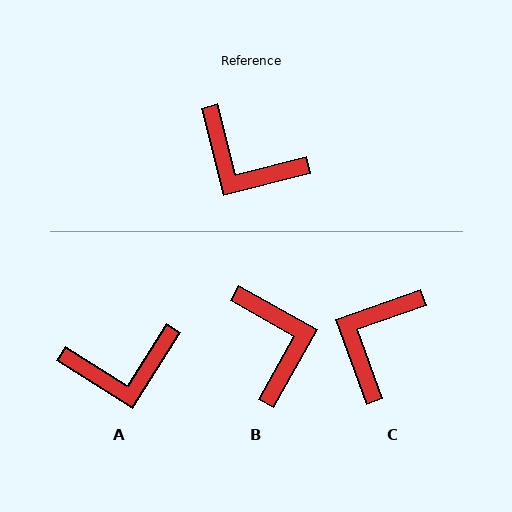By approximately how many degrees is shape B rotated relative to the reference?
Approximately 136 degrees counter-clockwise.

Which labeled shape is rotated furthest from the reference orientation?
B, about 136 degrees away.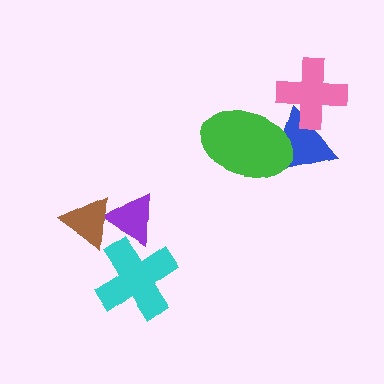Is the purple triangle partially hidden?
Yes, it is partially covered by another shape.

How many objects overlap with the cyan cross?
1 object overlaps with the cyan cross.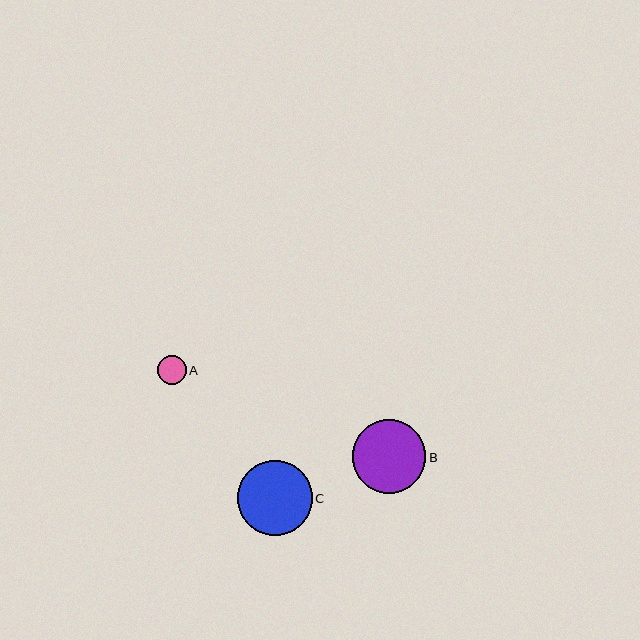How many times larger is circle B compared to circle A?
Circle B is approximately 2.6 times the size of circle A.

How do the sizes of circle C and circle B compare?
Circle C and circle B are approximately the same size.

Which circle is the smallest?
Circle A is the smallest with a size of approximately 29 pixels.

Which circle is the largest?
Circle C is the largest with a size of approximately 75 pixels.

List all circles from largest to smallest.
From largest to smallest: C, B, A.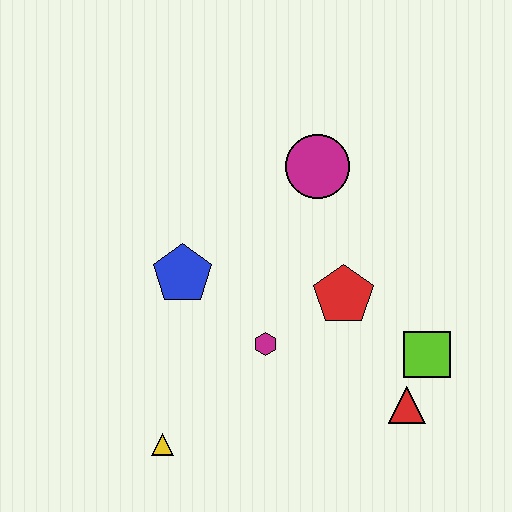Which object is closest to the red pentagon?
The magenta hexagon is closest to the red pentagon.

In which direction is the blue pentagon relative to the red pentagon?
The blue pentagon is to the left of the red pentagon.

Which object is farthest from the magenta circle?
The yellow triangle is farthest from the magenta circle.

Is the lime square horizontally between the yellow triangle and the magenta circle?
No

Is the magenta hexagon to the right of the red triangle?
No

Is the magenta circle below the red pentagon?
No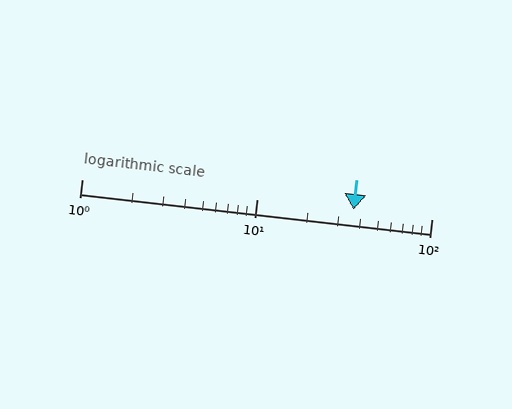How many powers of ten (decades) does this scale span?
The scale spans 2 decades, from 1 to 100.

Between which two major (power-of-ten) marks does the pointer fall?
The pointer is between 10 and 100.